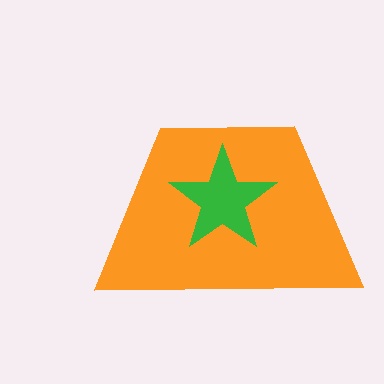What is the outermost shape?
The orange trapezoid.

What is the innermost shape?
The green star.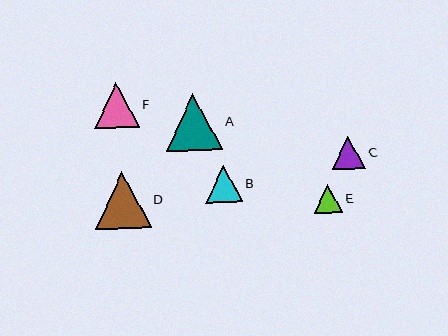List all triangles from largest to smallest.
From largest to smallest: A, D, F, B, C, E.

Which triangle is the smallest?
Triangle E is the smallest with a size of approximately 29 pixels.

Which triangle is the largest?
Triangle A is the largest with a size of approximately 56 pixels.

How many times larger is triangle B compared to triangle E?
Triangle B is approximately 1.3 times the size of triangle E.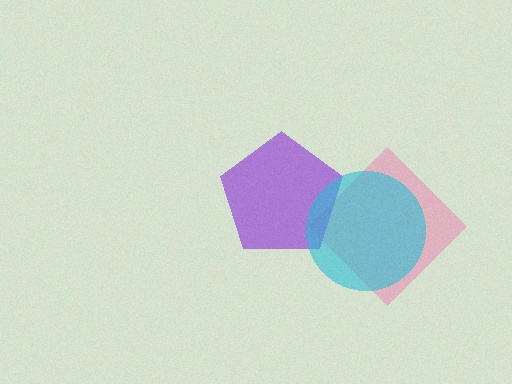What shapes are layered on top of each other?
The layered shapes are: a pink diamond, a purple pentagon, a cyan circle.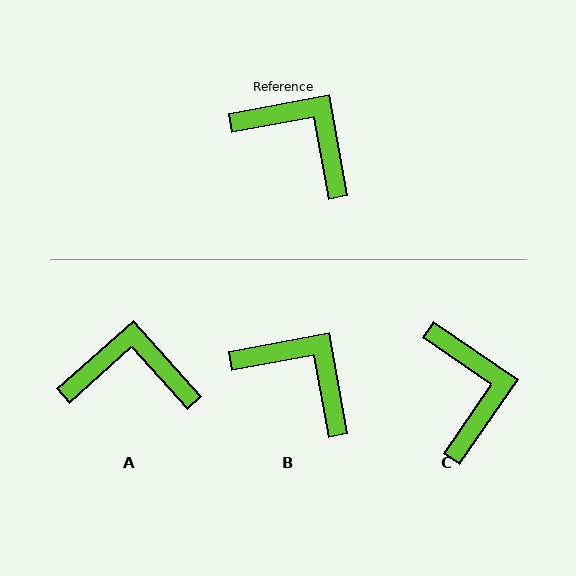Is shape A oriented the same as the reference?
No, it is off by about 31 degrees.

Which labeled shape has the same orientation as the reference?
B.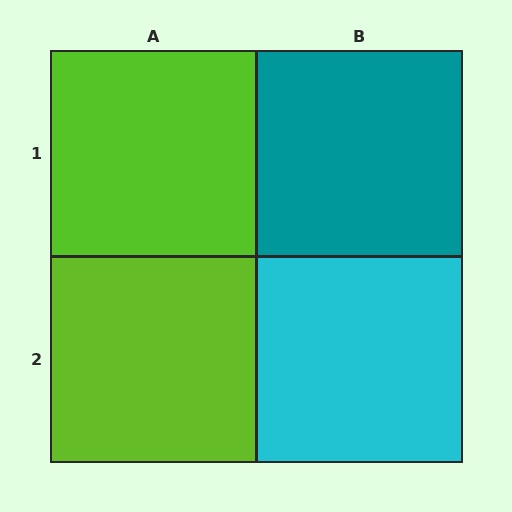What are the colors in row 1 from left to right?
Lime, teal.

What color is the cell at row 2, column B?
Cyan.